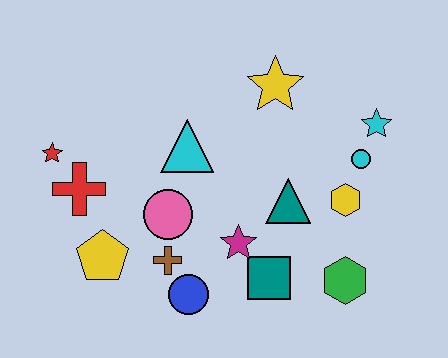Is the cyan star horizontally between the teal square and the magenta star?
No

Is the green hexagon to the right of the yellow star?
Yes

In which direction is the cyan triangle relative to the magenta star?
The cyan triangle is above the magenta star.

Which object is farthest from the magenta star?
The red star is farthest from the magenta star.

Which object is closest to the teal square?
The magenta star is closest to the teal square.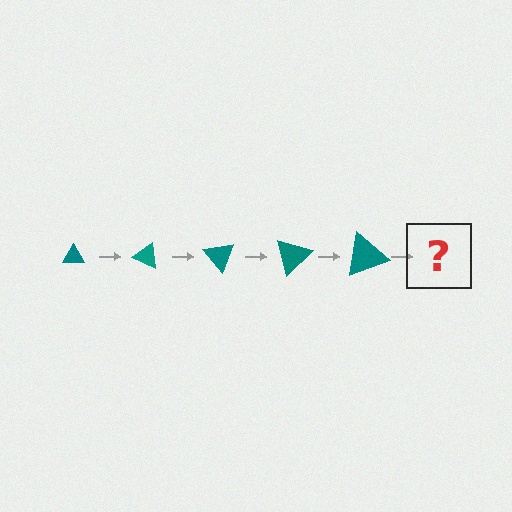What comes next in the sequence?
The next element should be a triangle, larger than the previous one and rotated 125 degrees from the start.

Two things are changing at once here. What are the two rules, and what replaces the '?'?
The two rules are that the triangle grows larger each step and it rotates 25 degrees each step. The '?' should be a triangle, larger than the previous one and rotated 125 degrees from the start.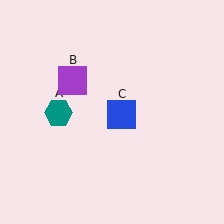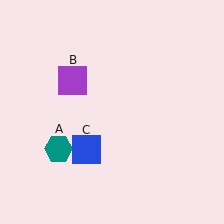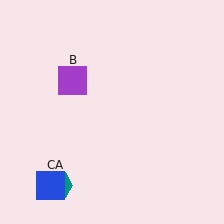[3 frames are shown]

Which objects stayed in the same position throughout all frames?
Purple square (object B) remained stationary.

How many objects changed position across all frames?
2 objects changed position: teal hexagon (object A), blue square (object C).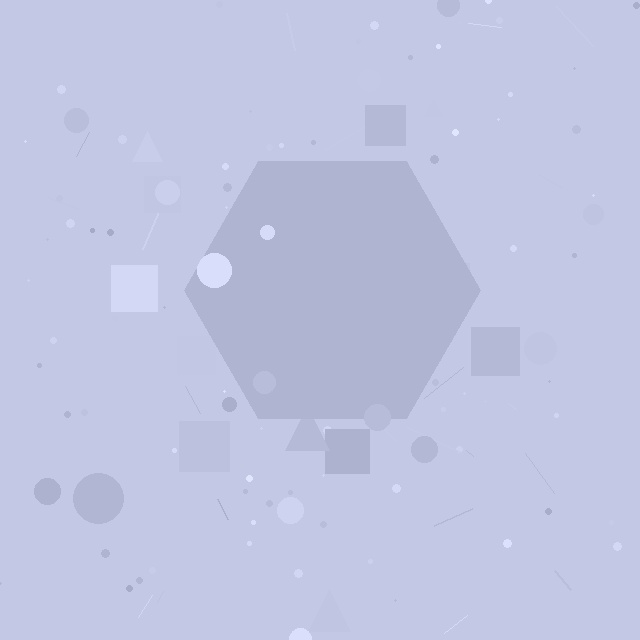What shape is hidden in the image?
A hexagon is hidden in the image.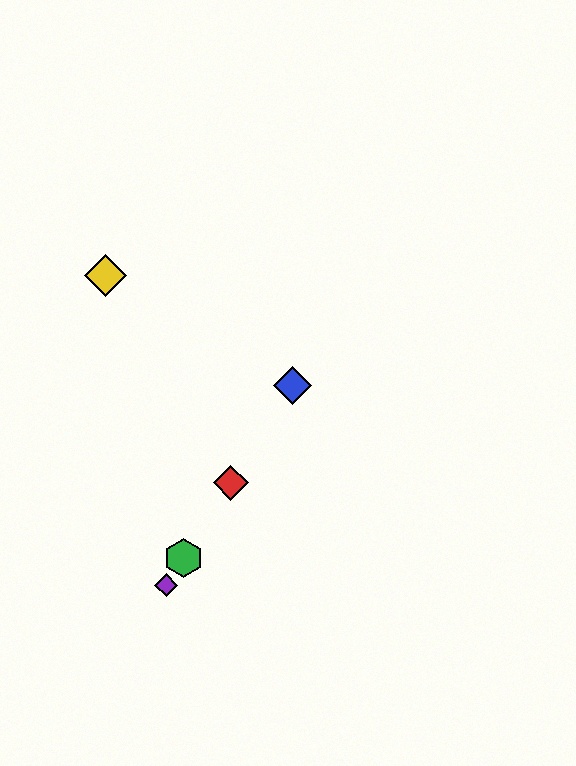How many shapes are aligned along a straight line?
4 shapes (the red diamond, the blue diamond, the green hexagon, the purple diamond) are aligned along a straight line.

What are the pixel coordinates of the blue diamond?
The blue diamond is at (293, 385).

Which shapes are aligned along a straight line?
The red diamond, the blue diamond, the green hexagon, the purple diamond are aligned along a straight line.